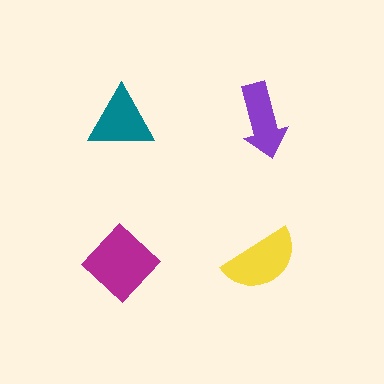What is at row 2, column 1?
A magenta diamond.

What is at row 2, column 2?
A yellow semicircle.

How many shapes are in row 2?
2 shapes.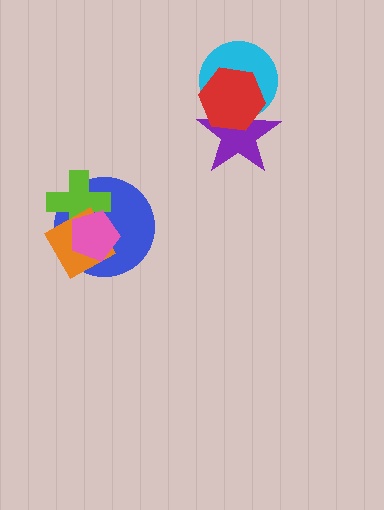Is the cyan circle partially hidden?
Yes, it is partially covered by another shape.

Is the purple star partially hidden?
Yes, it is partially covered by another shape.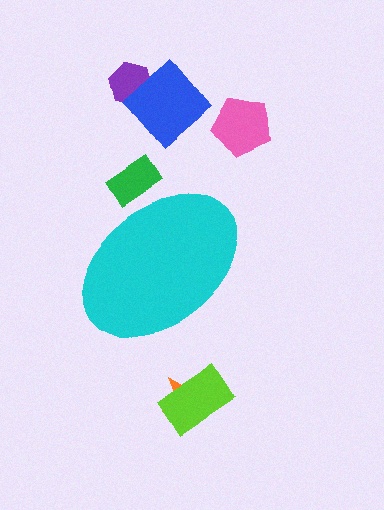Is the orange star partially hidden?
No, the orange star is fully visible.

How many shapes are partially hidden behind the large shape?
1 shape is partially hidden.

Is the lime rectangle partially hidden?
No, the lime rectangle is fully visible.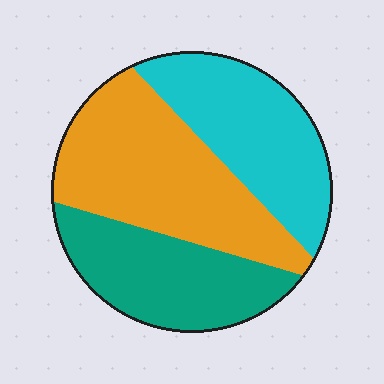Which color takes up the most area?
Orange, at roughly 40%.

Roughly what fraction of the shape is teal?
Teal takes up about one quarter (1/4) of the shape.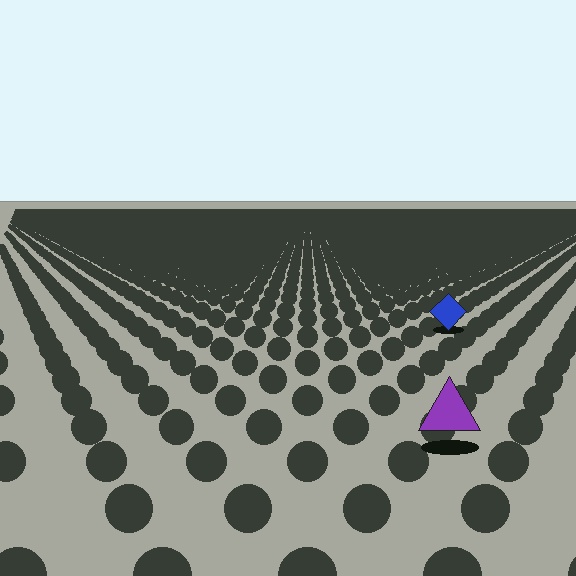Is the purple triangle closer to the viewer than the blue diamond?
Yes. The purple triangle is closer — you can tell from the texture gradient: the ground texture is coarser near it.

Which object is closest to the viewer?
The purple triangle is closest. The texture marks near it are larger and more spread out.